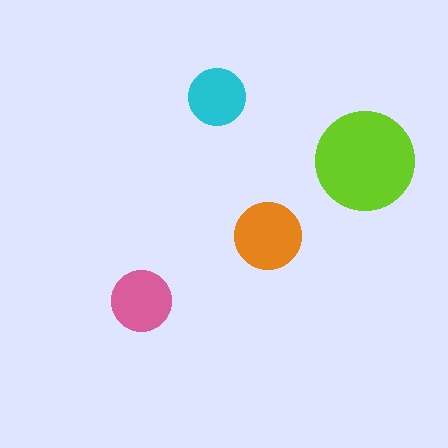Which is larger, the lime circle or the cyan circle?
The lime one.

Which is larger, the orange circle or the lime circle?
The lime one.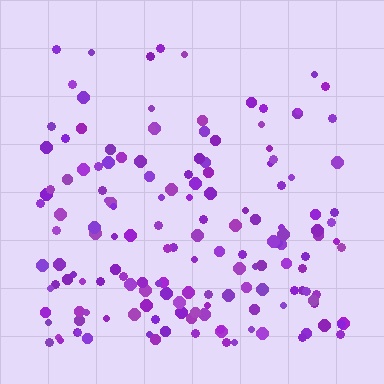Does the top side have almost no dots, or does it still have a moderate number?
Still a moderate number, just noticeably fewer than the bottom.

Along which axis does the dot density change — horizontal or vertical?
Vertical.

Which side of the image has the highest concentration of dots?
The bottom.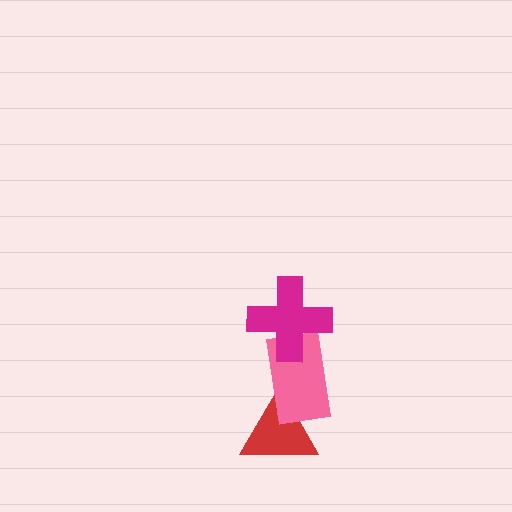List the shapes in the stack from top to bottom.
From top to bottom: the magenta cross, the pink rectangle, the red triangle.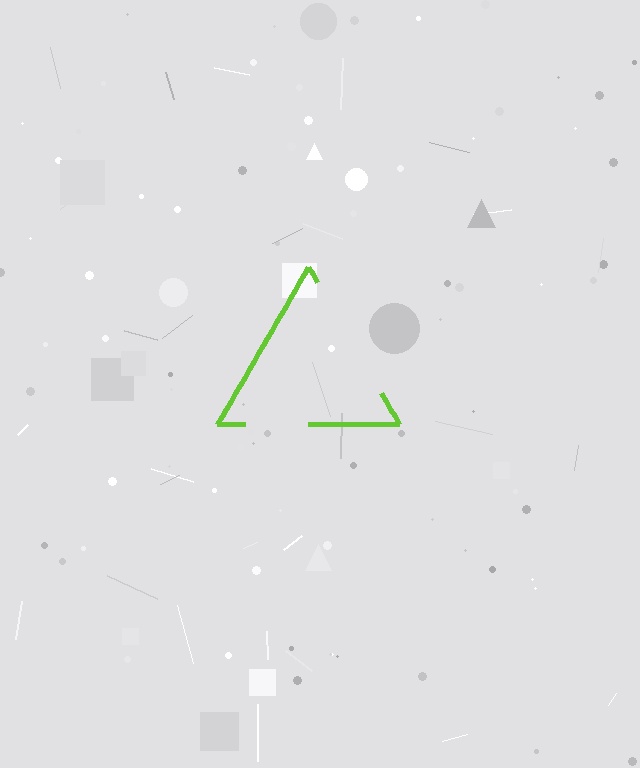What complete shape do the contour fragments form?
The contour fragments form a triangle.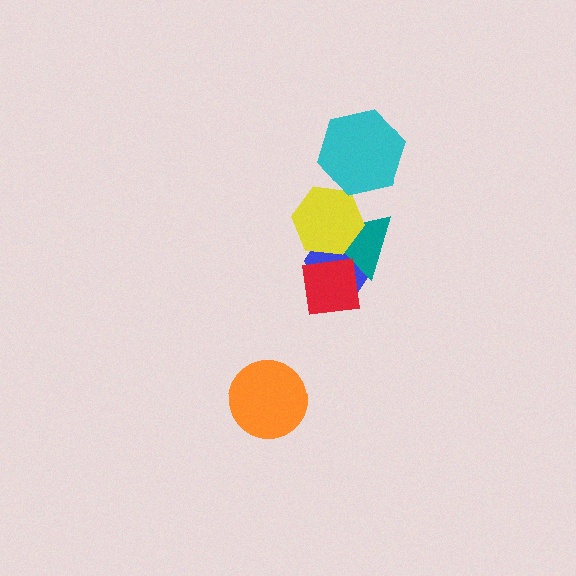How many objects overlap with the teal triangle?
3 objects overlap with the teal triangle.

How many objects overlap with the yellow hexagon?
2 objects overlap with the yellow hexagon.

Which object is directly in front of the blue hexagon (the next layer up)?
The teal triangle is directly in front of the blue hexagon.